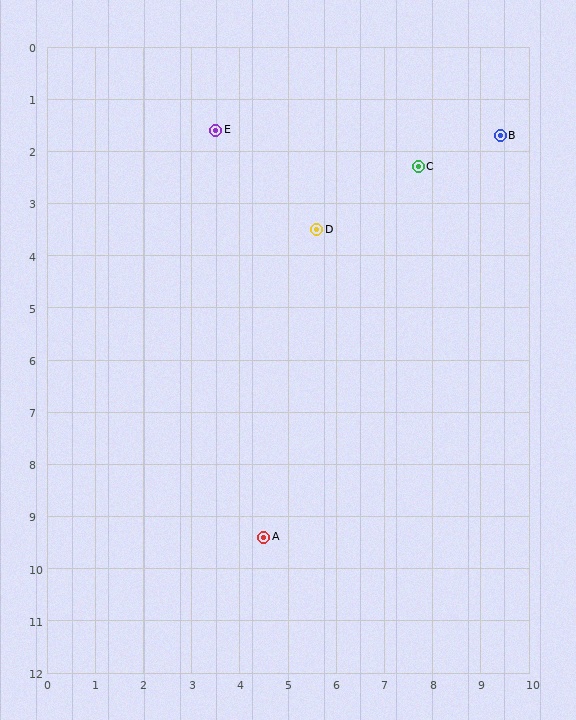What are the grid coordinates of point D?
Point D is at approximately (5.6, 3.5).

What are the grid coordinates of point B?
Point B is at approximately (9.4, 1.7).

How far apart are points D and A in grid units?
Points D and A are about 6.0 grid units apart.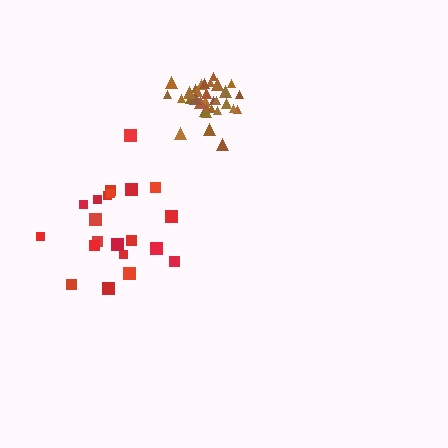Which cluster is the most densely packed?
Brown.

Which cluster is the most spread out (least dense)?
Red.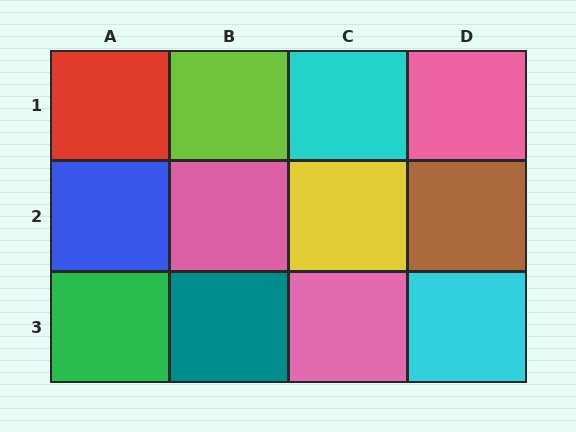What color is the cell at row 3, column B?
Teal.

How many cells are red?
1 cell is red.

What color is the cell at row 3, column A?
Green.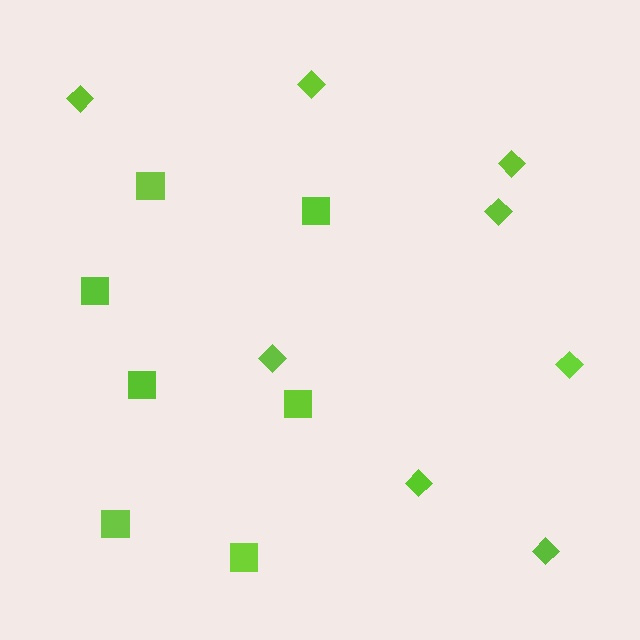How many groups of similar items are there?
There are 2 groups: one group of diamonds (8) and one group of squares (7).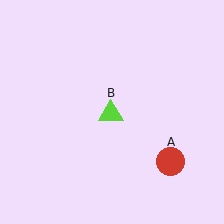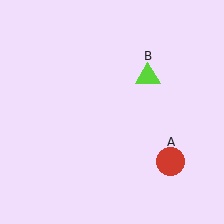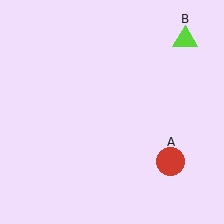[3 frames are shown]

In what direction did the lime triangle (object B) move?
The lime triangle (object B) moved up and to the right.